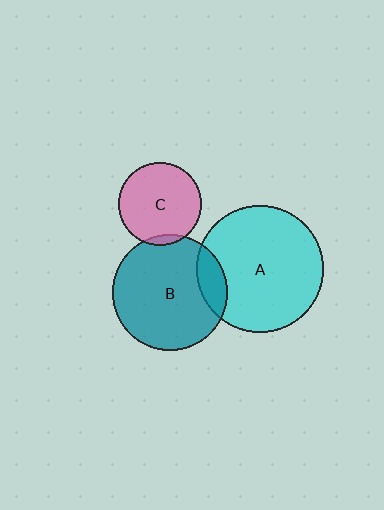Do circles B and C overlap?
Yes.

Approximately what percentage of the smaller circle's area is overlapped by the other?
Approximately 5%.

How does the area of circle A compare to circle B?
Approximately 1.2 times.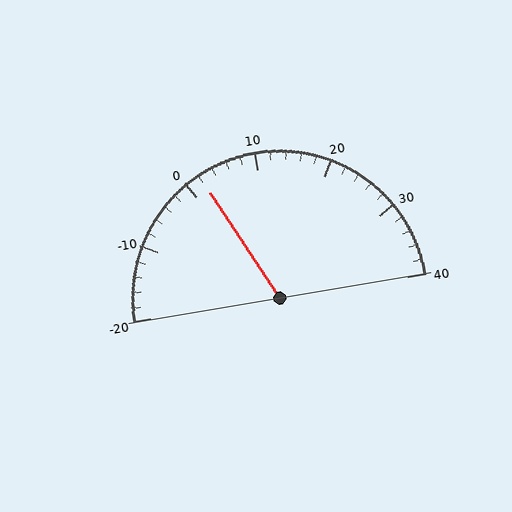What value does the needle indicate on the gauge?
The needle indicates approximately 2.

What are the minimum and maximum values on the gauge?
The gauge ranges from -20 to 40.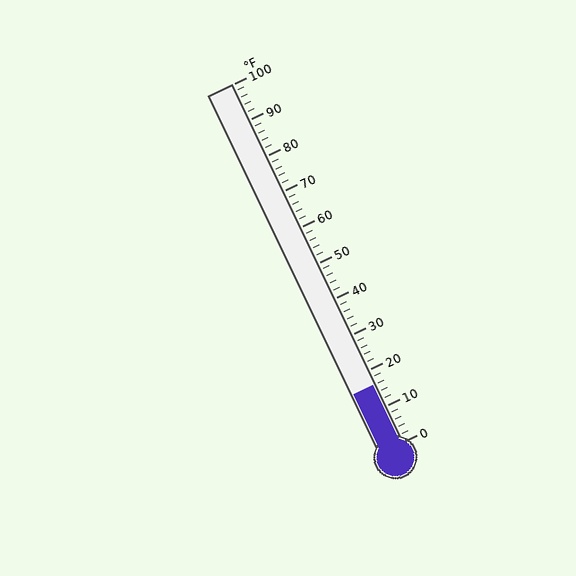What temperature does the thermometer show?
The thermometer shows approximately 16°F.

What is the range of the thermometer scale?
The thermometer scale ranges from 0°F to 100°F.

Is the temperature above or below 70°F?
The temperature is below 70°F.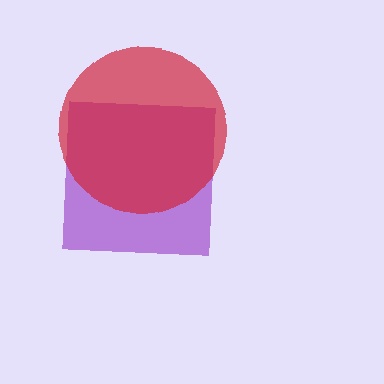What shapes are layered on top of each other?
The layered shapes are: a purple square, a red circle.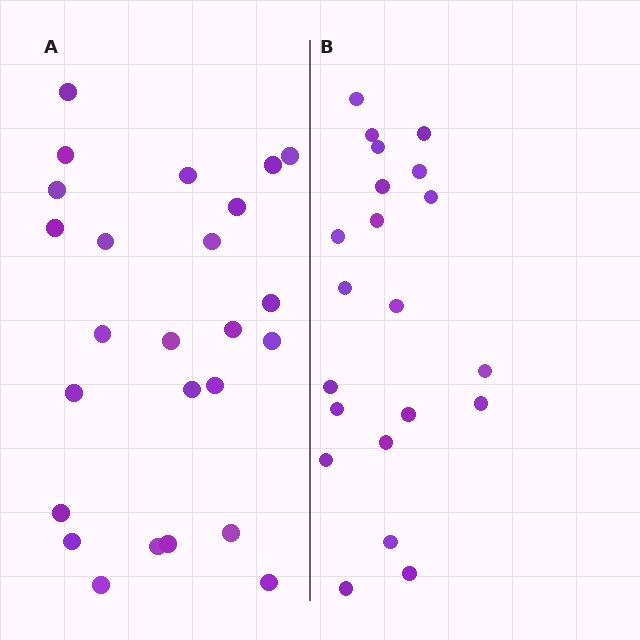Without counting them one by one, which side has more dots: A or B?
Region A (the left region) has more dots.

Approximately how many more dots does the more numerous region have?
Region A has about 4 more dots than region B.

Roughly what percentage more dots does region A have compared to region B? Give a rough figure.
About 20% more.